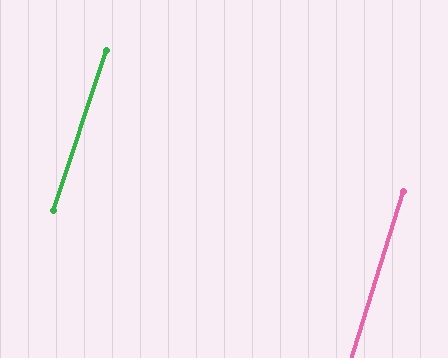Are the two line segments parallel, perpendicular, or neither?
Parallel — their directions differ by only 1.0°.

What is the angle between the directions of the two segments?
Approximately 1 degree.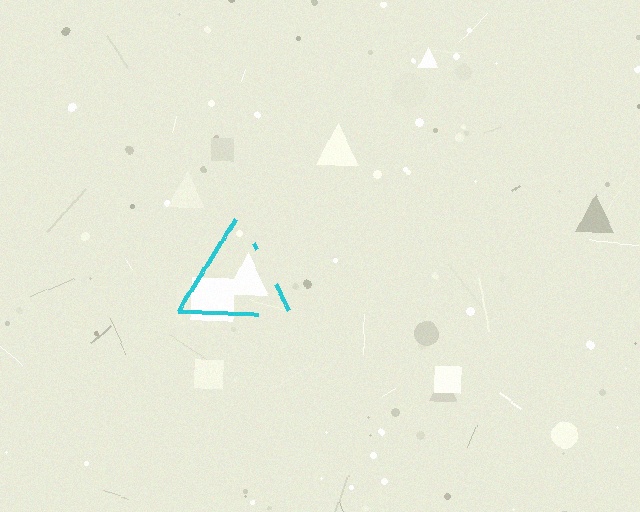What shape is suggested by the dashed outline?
The dashed outline suggests a triangle.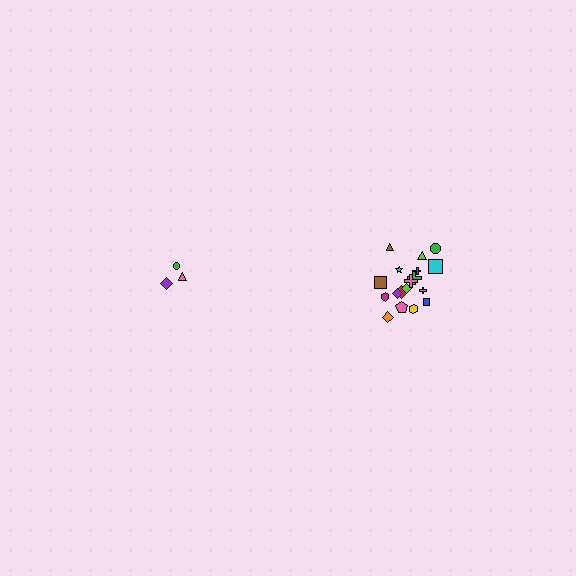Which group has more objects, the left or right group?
The right group.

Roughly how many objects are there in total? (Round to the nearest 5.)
Roughly 20 objects in total.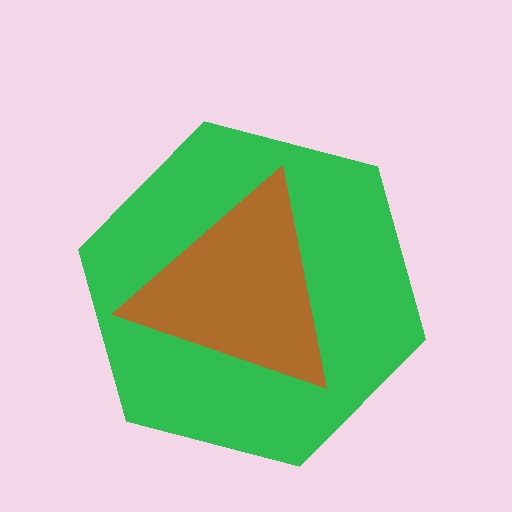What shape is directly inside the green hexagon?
The brown triangle.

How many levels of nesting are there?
2.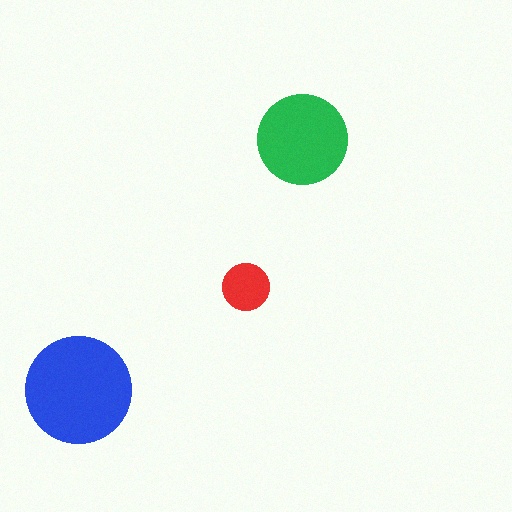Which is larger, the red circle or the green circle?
The green one.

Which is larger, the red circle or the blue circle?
The blue one.